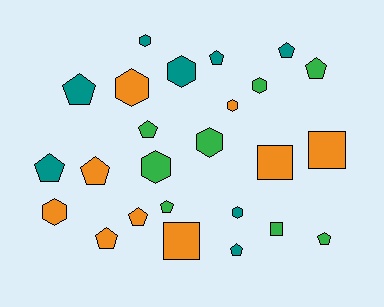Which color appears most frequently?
Orange, with 9 objects.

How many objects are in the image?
There are 25 objects.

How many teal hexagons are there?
There are 3 teal hexagons.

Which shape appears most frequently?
Pentagon, with 12 objects.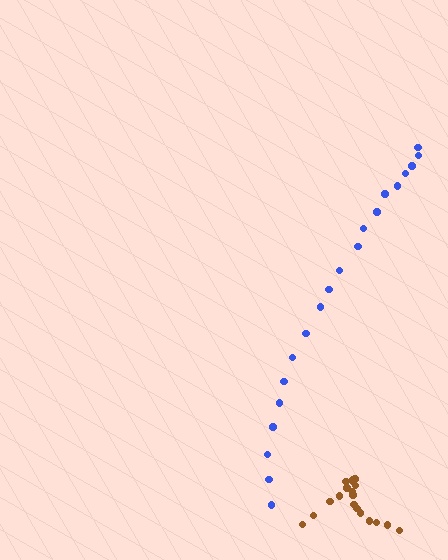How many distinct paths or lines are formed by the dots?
There are 2 distinct paths.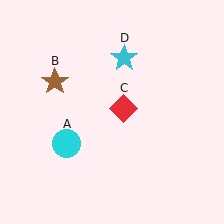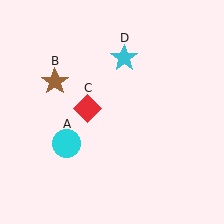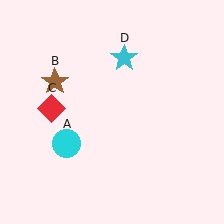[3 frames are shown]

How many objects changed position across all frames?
1 object changed position: red diamond (object C).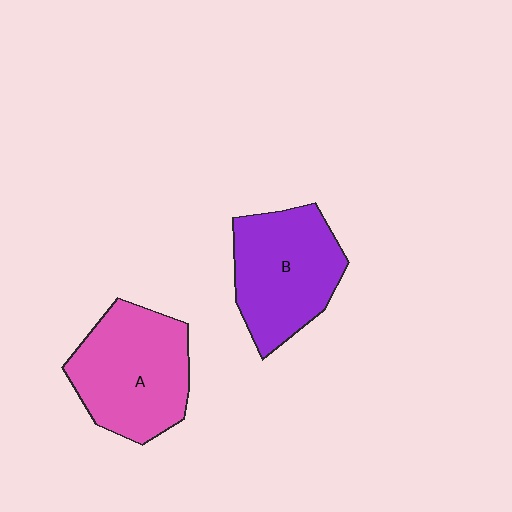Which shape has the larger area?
Shape A (pink).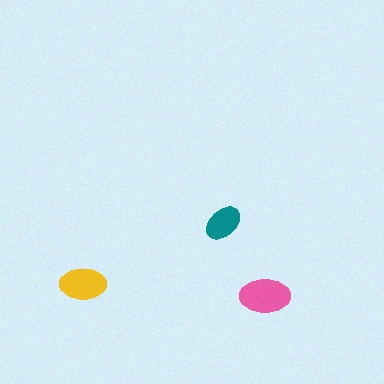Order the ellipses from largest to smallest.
the pink one, the yellow one, the teal one.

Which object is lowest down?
The pink ellipse is bottommost.